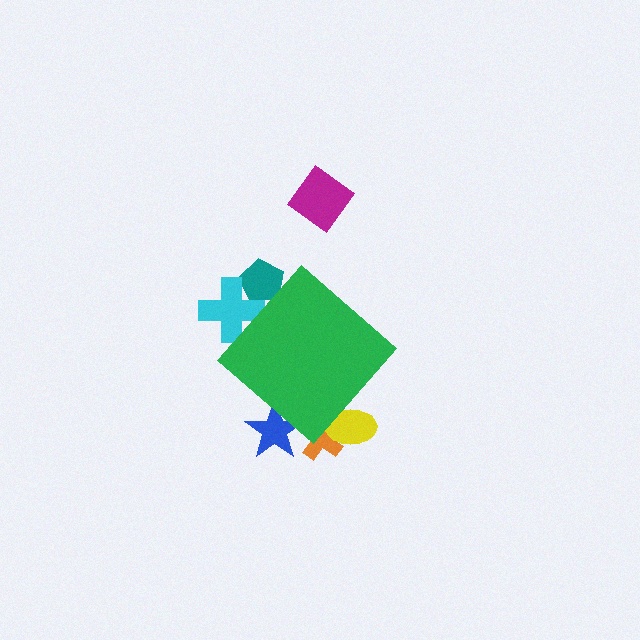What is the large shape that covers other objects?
A green diamond.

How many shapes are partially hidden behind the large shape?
5 shapes are partially hidden.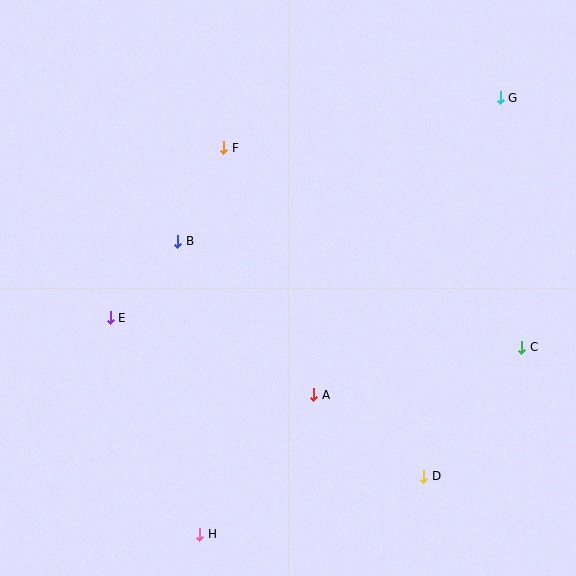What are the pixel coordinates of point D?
Point D is at (424, 476).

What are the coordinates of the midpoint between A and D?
The midpoint between A and D is at (369, 435).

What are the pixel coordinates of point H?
Point H is at (200, 534).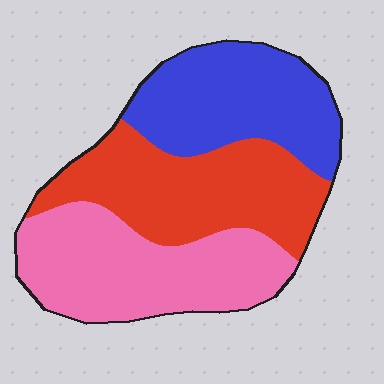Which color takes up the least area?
Blue, at roughly 30%.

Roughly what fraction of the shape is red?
Red covers about 35% of the shape.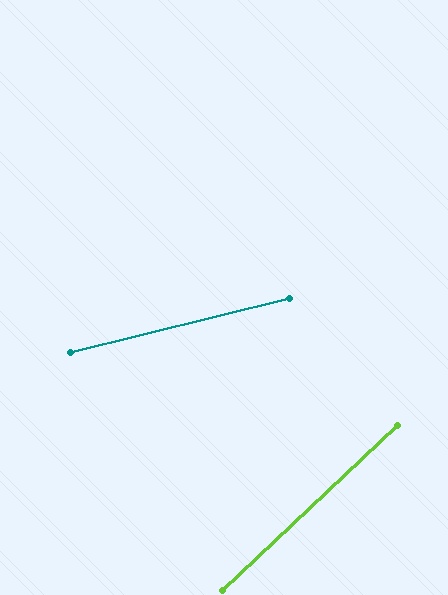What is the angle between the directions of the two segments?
Approximately 30 degrees.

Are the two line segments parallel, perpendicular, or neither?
Neither parallel nor perpendicular — they differ by about 30°.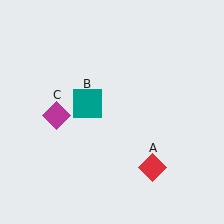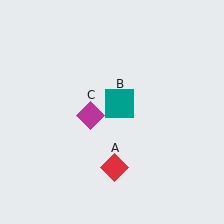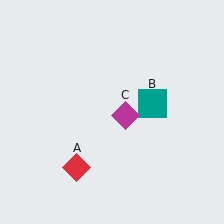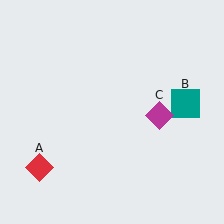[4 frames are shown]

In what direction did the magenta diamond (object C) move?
The magenta diamond (object C) moved right.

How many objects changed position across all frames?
3 objects changed position: red diamond (object A), teal square (object B), magenta diamond (object C).